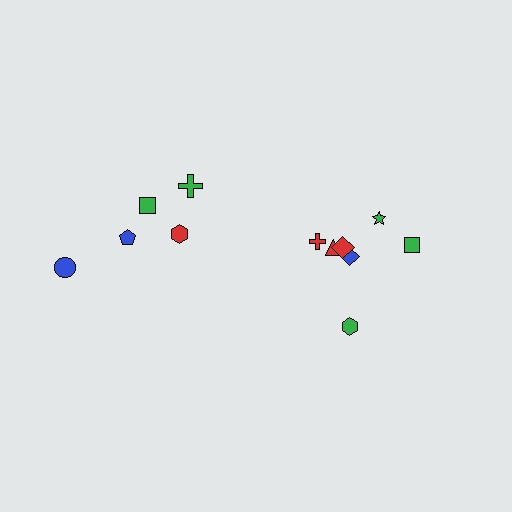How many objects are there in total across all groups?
There are 12 objects.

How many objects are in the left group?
There are 5 objects.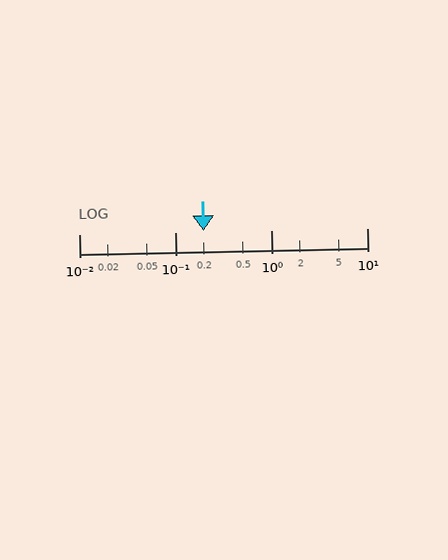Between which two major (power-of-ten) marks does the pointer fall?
The pointer is between 0.1 and 1.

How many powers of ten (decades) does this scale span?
The scale spans 3 decades, from 0.01 to 10.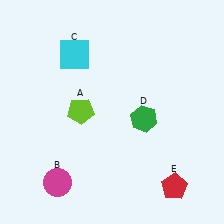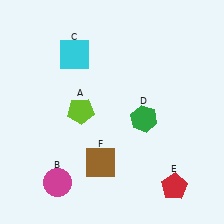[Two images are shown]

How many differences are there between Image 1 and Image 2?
There is 1 difference between the two images.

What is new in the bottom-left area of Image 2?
A brown square (F) was added in the bottom-left area of Image 2.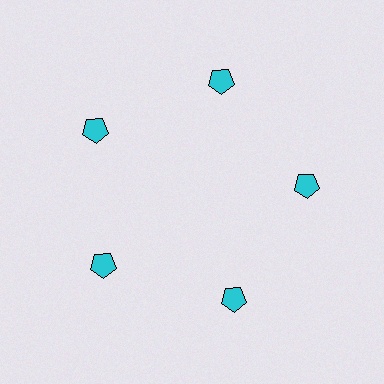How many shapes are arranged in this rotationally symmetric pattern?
There are 5 shapes, arranged in 5 groups of 1.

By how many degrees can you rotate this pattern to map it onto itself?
The pattern maps onto itself every 72 degrees of rotation.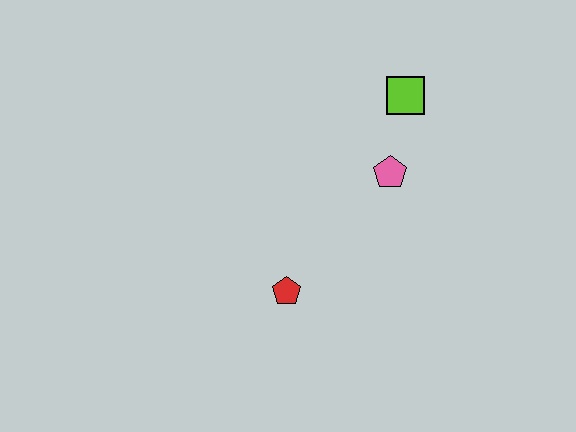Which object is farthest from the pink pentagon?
The red pentagon is farthest from the pink pentagon.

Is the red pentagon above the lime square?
No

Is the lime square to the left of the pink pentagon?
No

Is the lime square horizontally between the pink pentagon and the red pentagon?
No